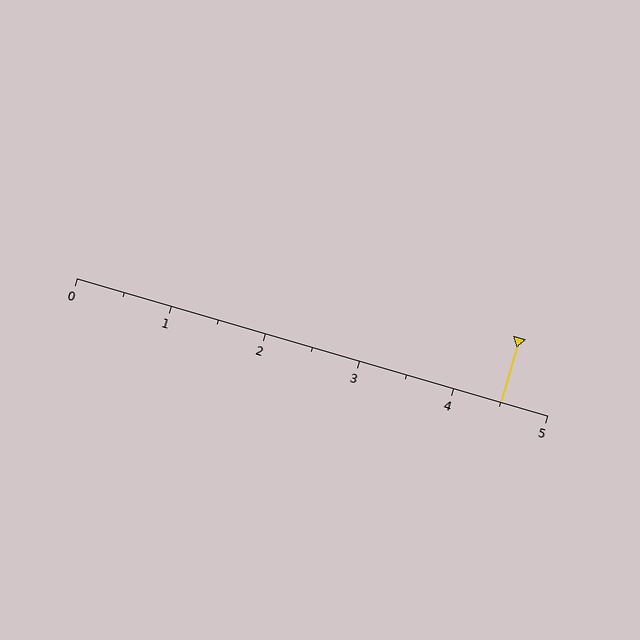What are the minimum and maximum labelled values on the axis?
The axis runs from 0 to 5.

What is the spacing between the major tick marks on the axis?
The major ticks are spaced 1 apart.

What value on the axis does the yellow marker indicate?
The marker indicates approximately 4.5.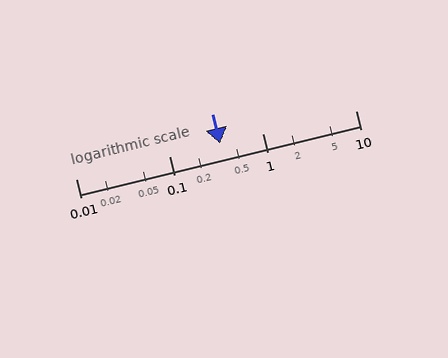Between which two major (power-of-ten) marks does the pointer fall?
The pointer is between 0.1 and 1.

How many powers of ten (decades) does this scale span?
The scale spans 3 decades, from 0.01 to 10.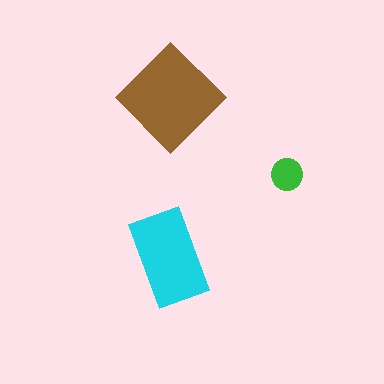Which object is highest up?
The brown diamond is topmost.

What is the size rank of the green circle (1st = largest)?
3rd.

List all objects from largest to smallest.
The brown diamond, the cyan rectangle, the green circle.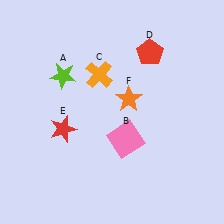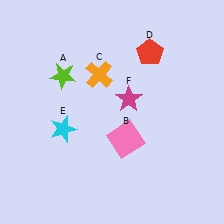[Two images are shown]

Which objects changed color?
E changed from red to cyan. F changed from orange to magenta.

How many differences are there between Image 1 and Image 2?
There are 2 differences between the two images.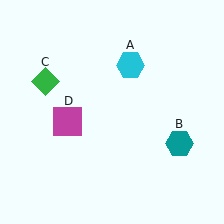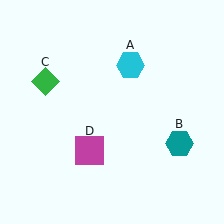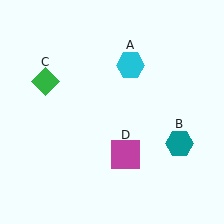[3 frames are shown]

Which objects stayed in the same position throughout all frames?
Cyan hexagon (object A) and teal hexagon (object B) and green diamond (object C) remained stationary.